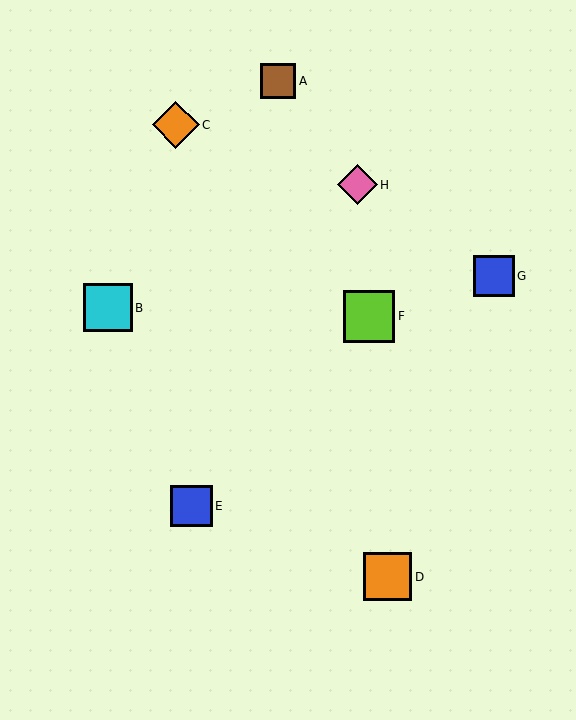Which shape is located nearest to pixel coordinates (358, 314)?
The lime square (labeled F) at (369, 316) is nearest to that location.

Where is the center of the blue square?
The center of the blue square is at (191, 506).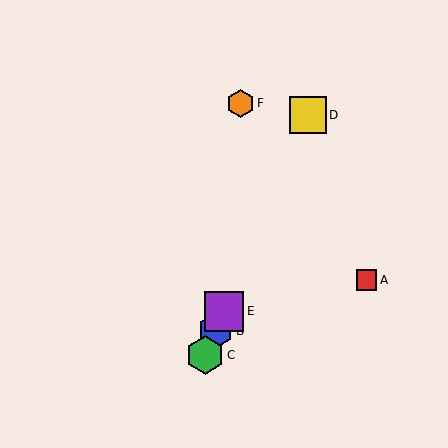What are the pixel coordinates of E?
Object E is at (224, 311).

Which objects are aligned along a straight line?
Objects B, C, D, E are aligned along a straight line.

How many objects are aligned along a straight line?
4 objects (B, C, D, E) are aligned along a straight line.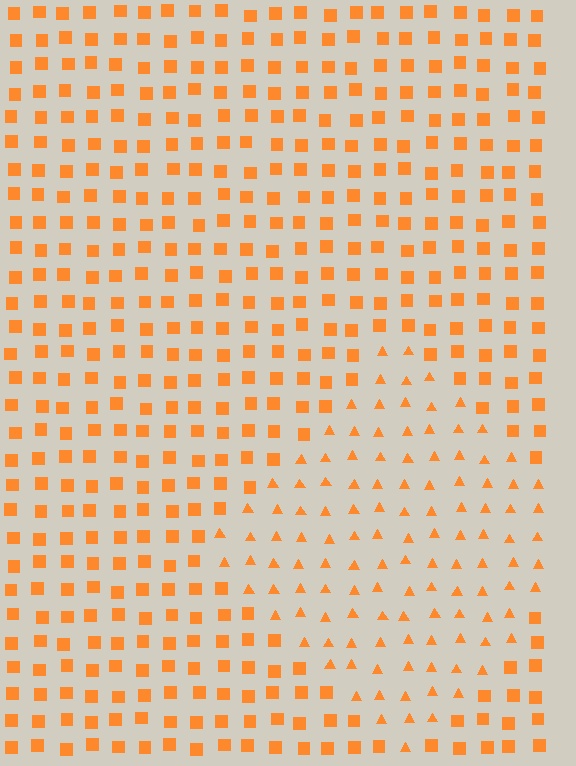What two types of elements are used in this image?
The image uses triangles inside the diamond region and squares outside it.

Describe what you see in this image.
The image is filled with small orange elements arranged in a uniform grid. A diamond-shaped region contains triangles, while the surrounding area contains squares. The boundary is defined purely by the change in element shape.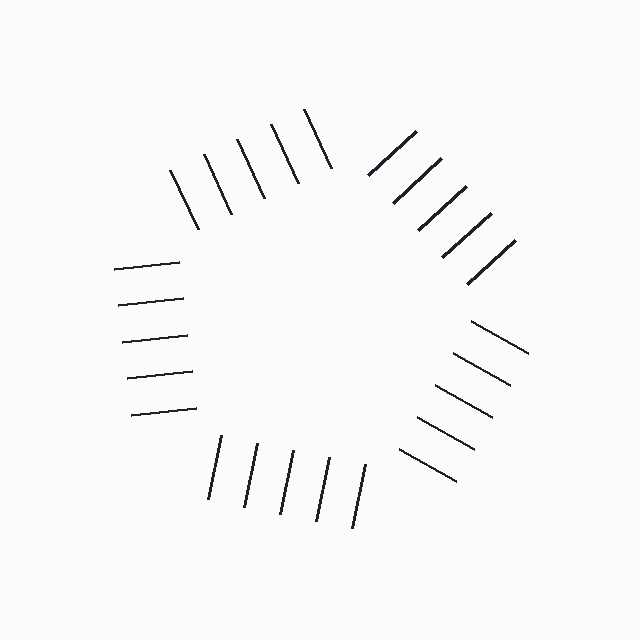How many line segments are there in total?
25 — 5 along each of the 5 edges.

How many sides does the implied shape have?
5 sides — the line-ends trace a pentagon.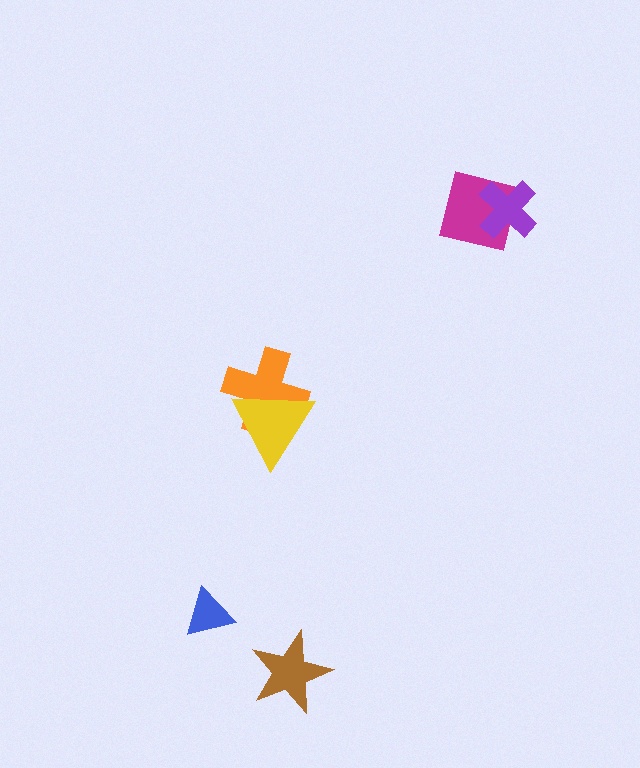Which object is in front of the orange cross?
The yellow triangle is in front of the orange cross.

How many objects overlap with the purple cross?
1 object overlaps with the purple cross.